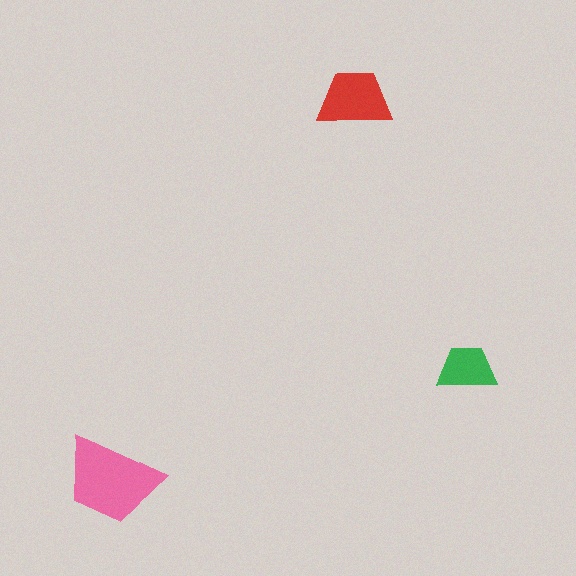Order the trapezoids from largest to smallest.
the pink one, the red one, the green one.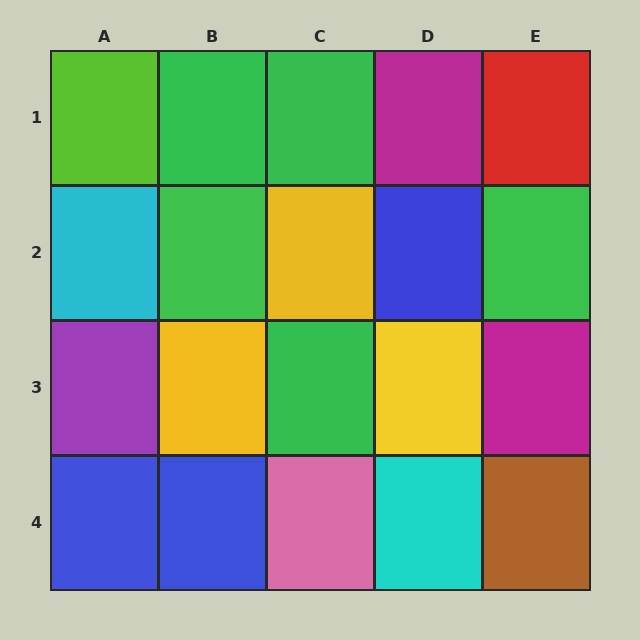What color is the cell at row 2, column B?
Green.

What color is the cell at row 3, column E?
Magenta.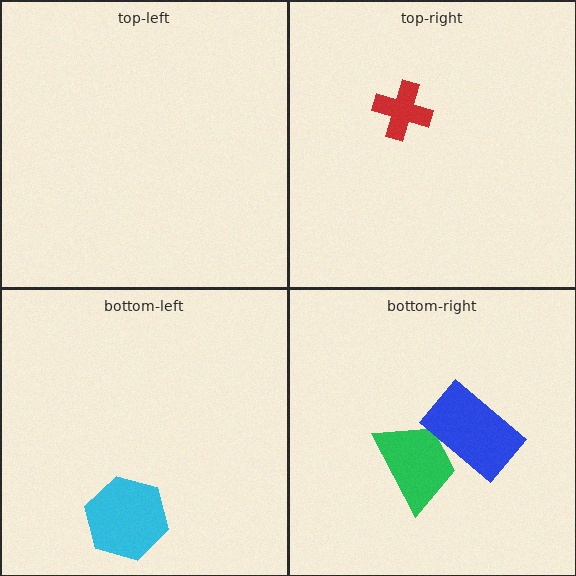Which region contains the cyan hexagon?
The bottom-left region.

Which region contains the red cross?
The top-right region.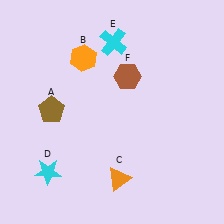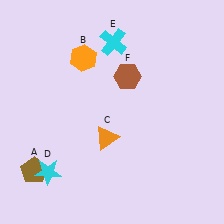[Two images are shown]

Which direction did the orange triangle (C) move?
The orange triangle (C) moved up.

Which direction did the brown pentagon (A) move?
The brown pentagon (A) moved down.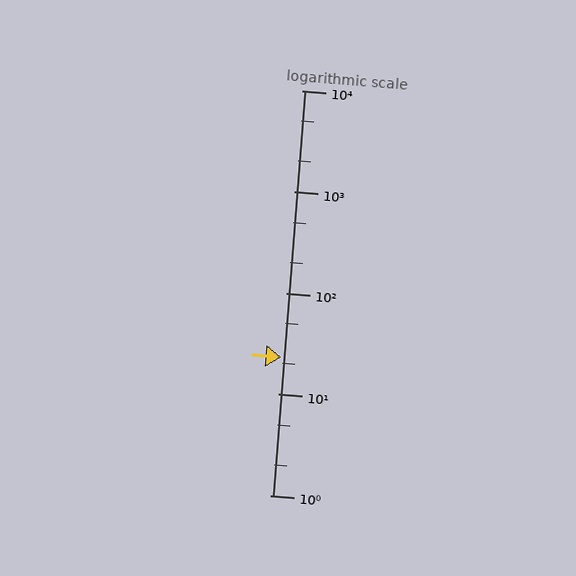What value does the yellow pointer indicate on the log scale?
The pointer indicates approximately 23.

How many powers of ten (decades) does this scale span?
The scale spans 4 decades, from 1 to 10000.